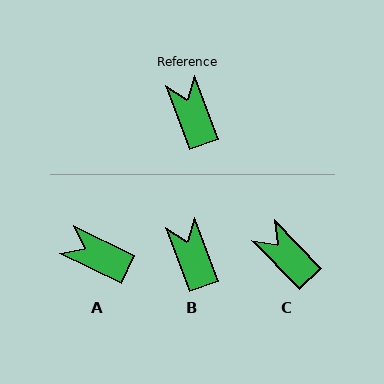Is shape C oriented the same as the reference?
No, it is off by about 23 degrees.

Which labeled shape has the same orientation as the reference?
B.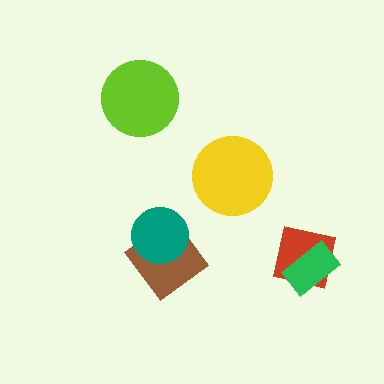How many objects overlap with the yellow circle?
0 objects overlap with the yellow circle.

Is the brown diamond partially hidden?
Yes, it is partially covered by another shape.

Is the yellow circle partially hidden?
No, no other shape covers it.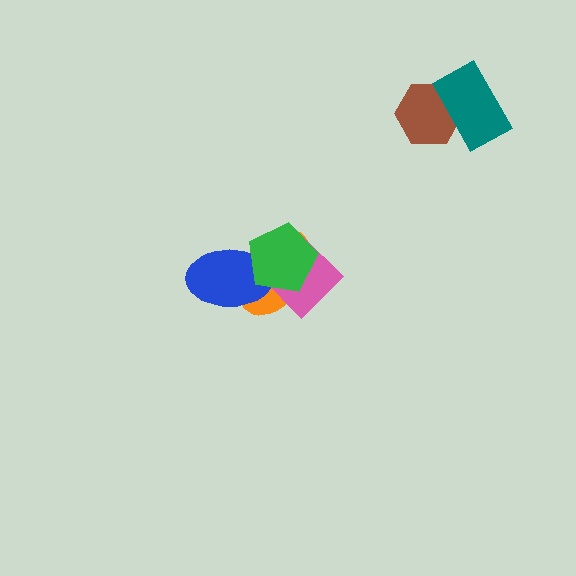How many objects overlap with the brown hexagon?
1 object overlaps with the brown hexagon.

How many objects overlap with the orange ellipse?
3 objects overlap with the orange ellipse.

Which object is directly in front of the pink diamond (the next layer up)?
The blue ellipse is directly in front of the pink diamond.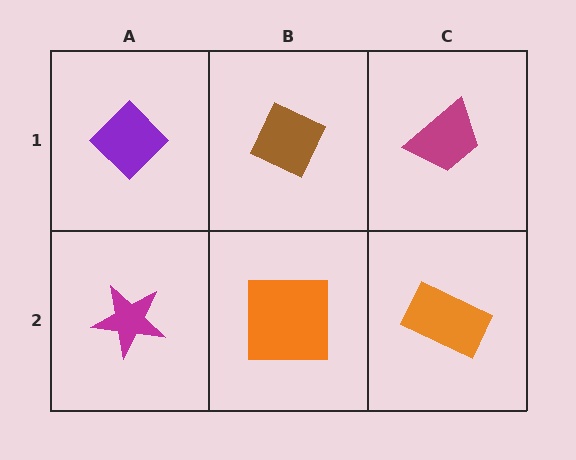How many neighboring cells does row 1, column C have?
2.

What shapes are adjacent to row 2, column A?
A purple diamond (row 1, column A), an orange square (row 2, column B).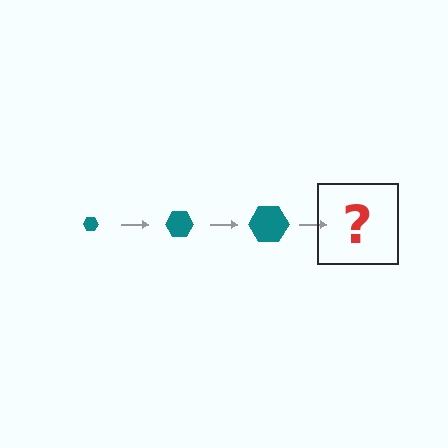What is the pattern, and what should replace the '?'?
The pattern is that the hexagon gets progressively larger each step. The '?' should be a teal hexagon, larger than the previous one.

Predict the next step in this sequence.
The next step is a teal hexagon, larger than the previous one.